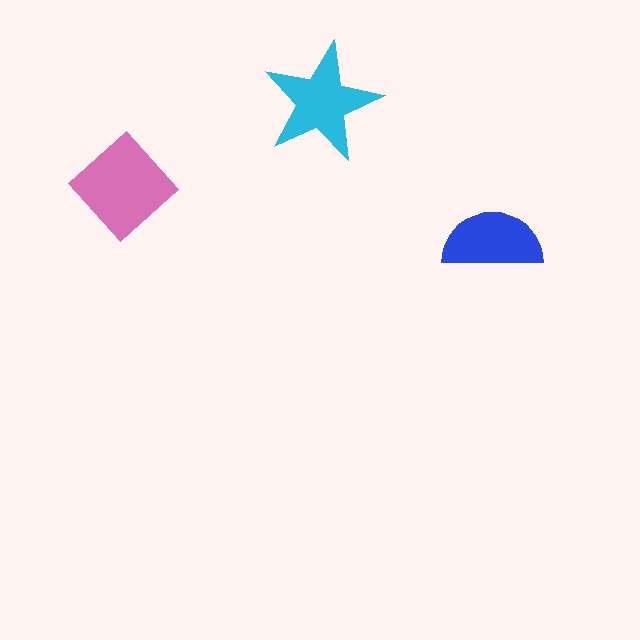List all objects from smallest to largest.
The blue semicircle, the cyan star, the pink diamond.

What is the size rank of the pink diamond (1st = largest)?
1st.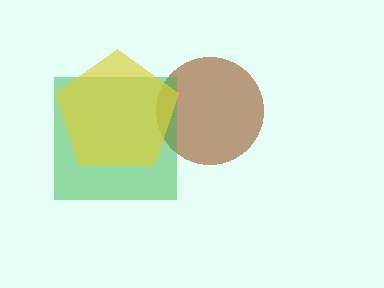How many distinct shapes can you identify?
There are 3 distinct shapes: a brown circle, a green square, a yellow pentagon.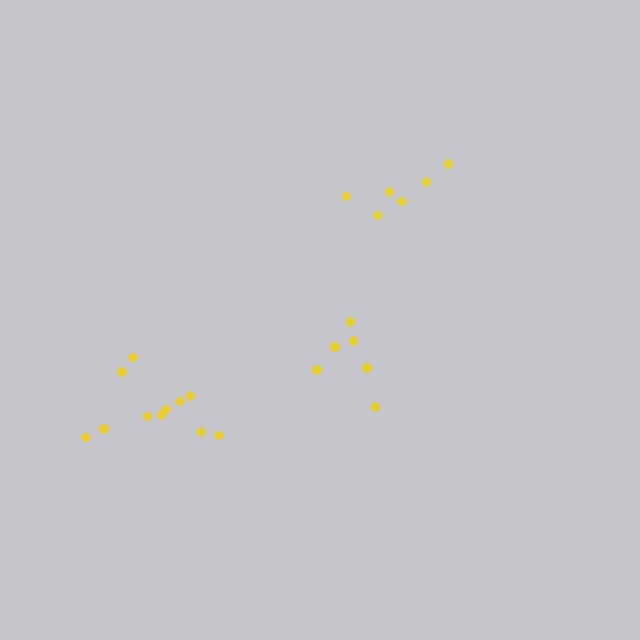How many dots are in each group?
Group 1: 6 dots, Group 2: 6 dots, Group 3: 11 dots (23 total).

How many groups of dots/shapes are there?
There are 3 groups.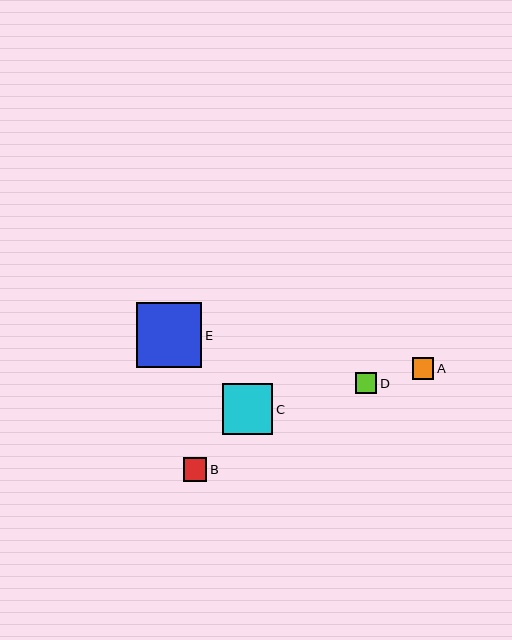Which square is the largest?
Square E is the largest with a size of approximately 65 pixels.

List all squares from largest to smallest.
From largest to smallest: E, C, B, A, D.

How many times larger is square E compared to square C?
Square E is approximately 1.3 times the size of square C.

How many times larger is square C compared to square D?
Square C is approximately 2.4 times the size of square D.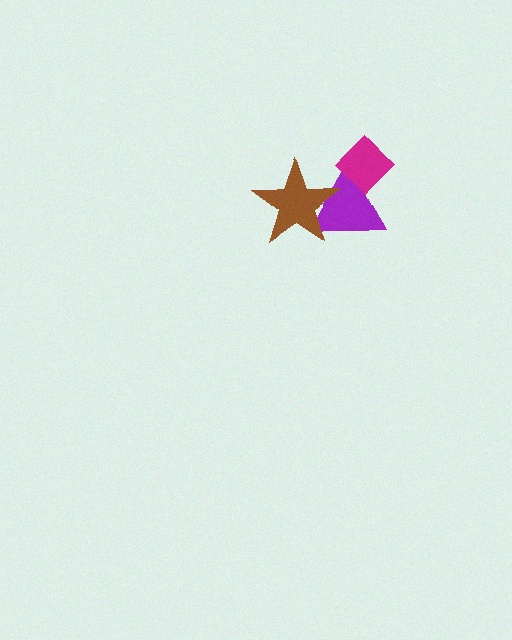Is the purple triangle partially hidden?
Yes, it is partially covered by another shape.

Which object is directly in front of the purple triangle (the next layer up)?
The brown star is directly in front of the purple triangle.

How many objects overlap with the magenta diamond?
1 object overlaps with the magenta diamond.